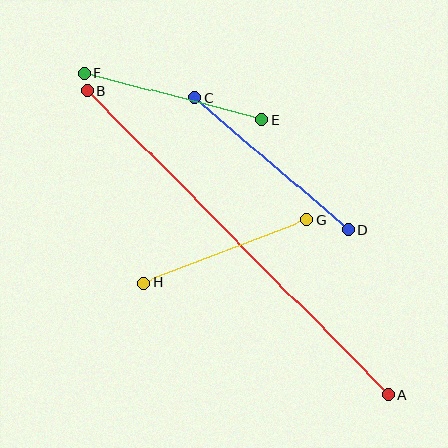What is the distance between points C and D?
The distance is approximately 202 pixels.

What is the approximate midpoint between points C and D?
The midpoint is at approximately (271, 164) pixels.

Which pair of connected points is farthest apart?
Points A and B are farthest apart.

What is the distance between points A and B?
The distance is approximately 428 pixels.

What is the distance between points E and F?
The distance is approximately 184 pixels.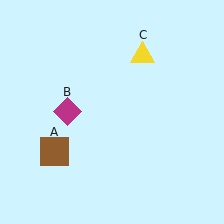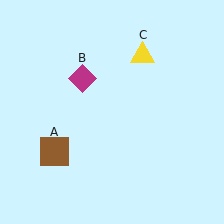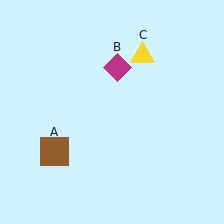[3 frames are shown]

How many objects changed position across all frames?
1 object changed position: magenta diamond (object B).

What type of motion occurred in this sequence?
The magenta diamond (object B) rotated clockwise around the center of the scene.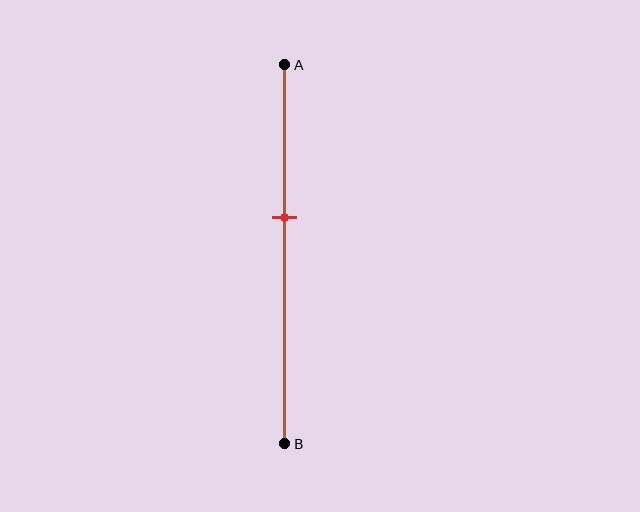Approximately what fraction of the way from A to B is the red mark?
The red mark is approximately 40% of the way from A to B.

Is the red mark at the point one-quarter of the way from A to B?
No, the mark is at about 40% from A, not at the 25% one-quarter point.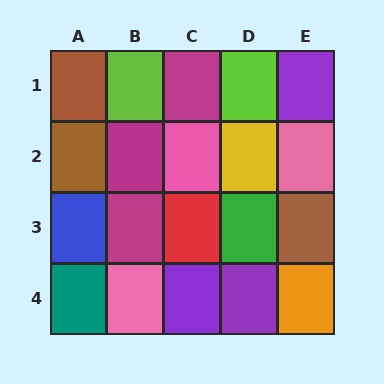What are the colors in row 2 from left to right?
Brown, magenta, pink, yellow, pink.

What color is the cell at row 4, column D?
Purple.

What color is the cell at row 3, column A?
Blue.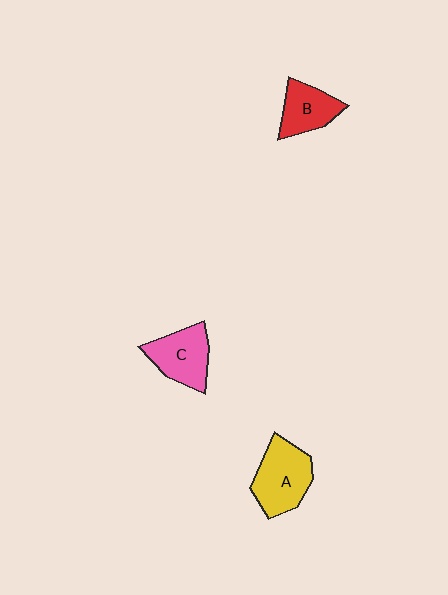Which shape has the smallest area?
Shape B (red).